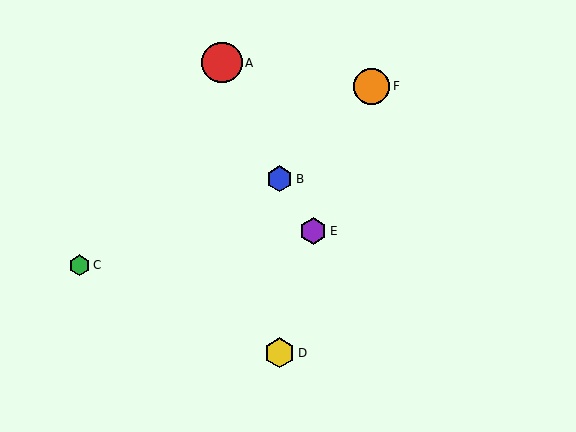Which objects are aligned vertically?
Objects B, D are aligned vertically.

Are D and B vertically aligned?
Yes, both are at x≈280.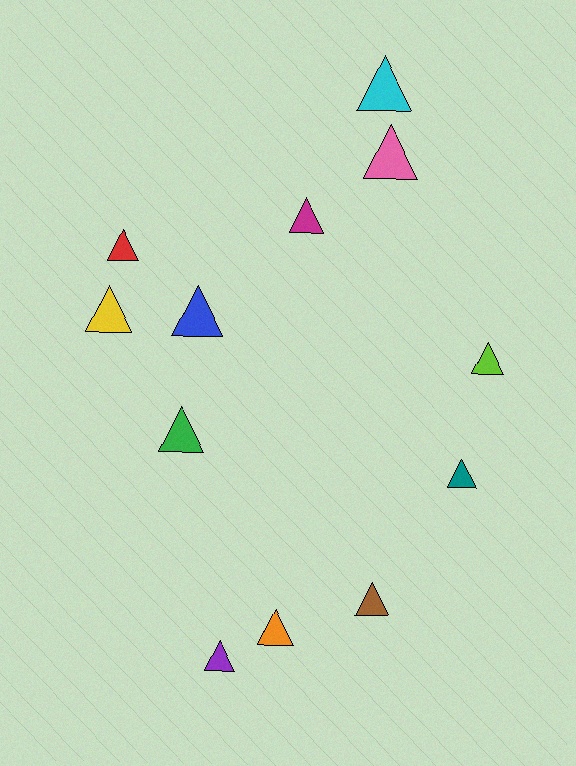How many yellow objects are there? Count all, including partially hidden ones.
There is 1 yellow object.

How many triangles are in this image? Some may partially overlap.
There are 12 triangles.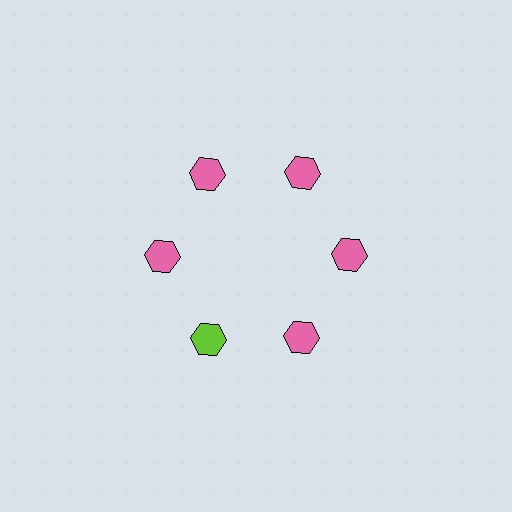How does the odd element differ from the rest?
It has a different color: lime instead of pink.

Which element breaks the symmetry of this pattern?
The lime hexagon at roughly the 7 o'clock position breaks the symmetry. All other shapes are pink hexagons.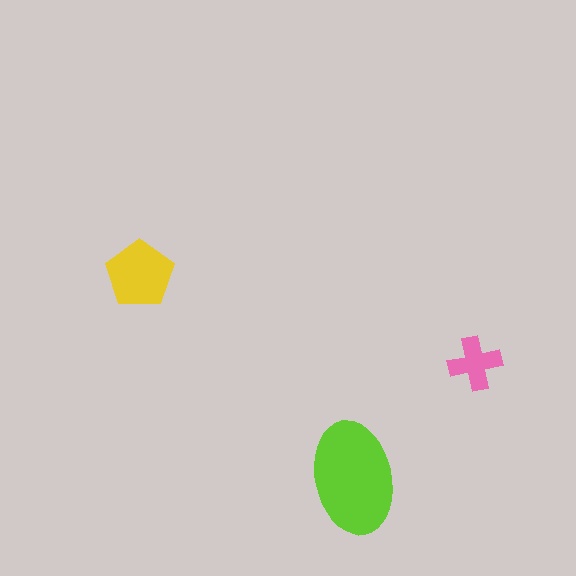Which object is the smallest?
The pink cross.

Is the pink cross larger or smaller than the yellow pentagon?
Smaller.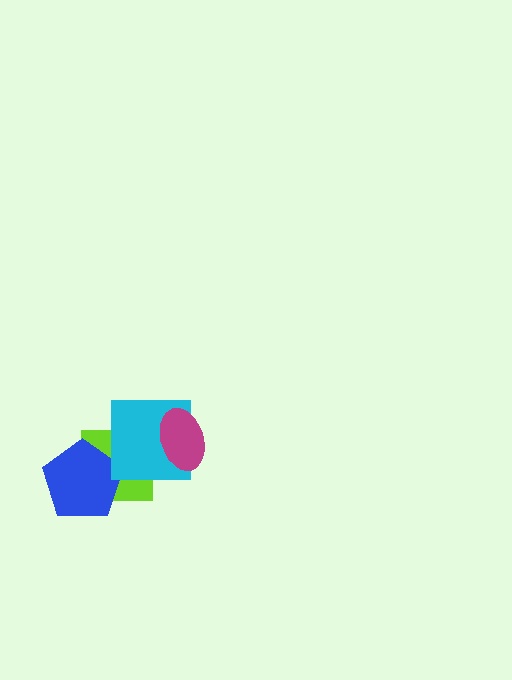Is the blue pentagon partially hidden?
No, no other shape covers it.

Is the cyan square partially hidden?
Yes, it is partially covered by another shape.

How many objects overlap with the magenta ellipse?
1 object overlaps with the magenta ellipse.